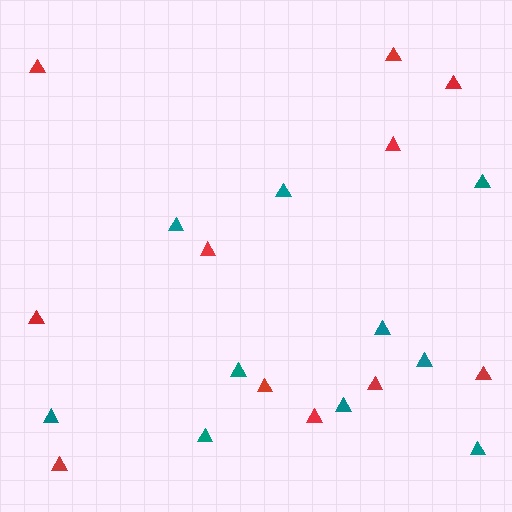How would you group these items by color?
There are 2 groups: one group of teal triangles (10) and one group of red triangles (11).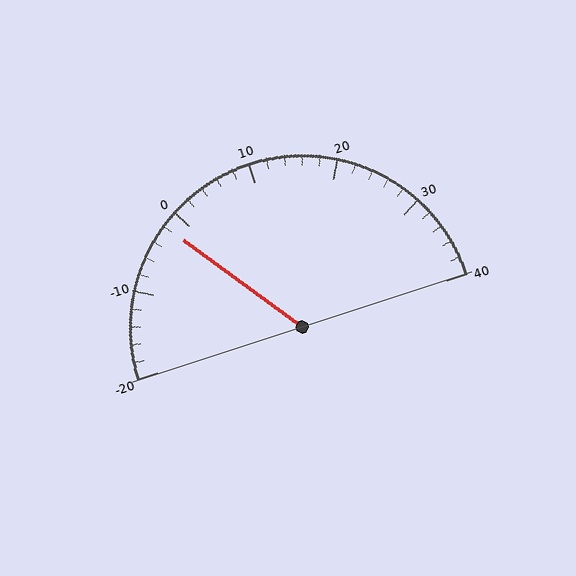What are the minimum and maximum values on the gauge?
The gauge ranges from -20 to 40.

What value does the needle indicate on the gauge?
The needle indicates approximately -2.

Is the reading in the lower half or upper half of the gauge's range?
The reading is in the lower half of the range (-20 to 40).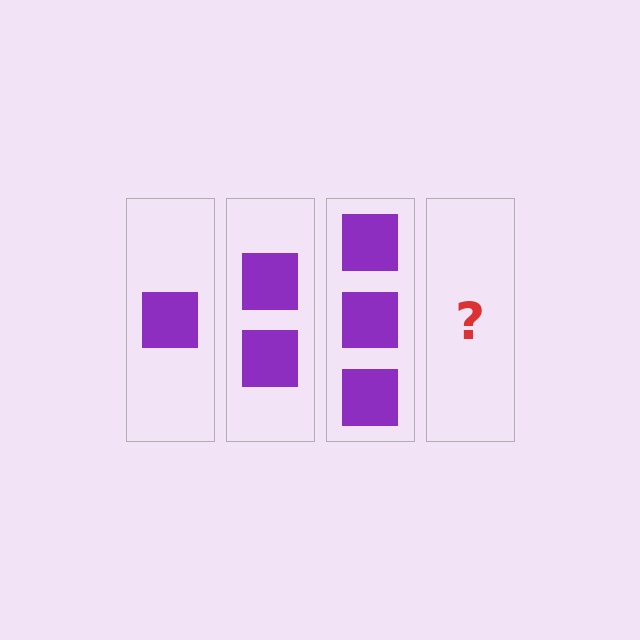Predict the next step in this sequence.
The next step is 4 squares.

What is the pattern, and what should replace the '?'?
The pattern is that each step adds one more square. The '?' should be 4 squares.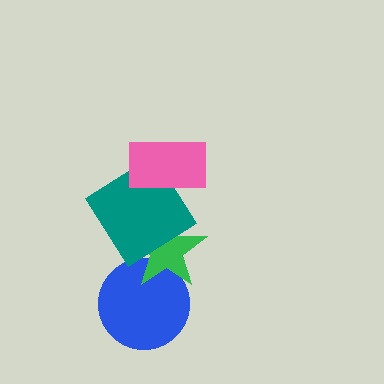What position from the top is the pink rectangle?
The pink rectangle is 1st from the top.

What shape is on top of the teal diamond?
The pink rectangle is on top of the teal diamond.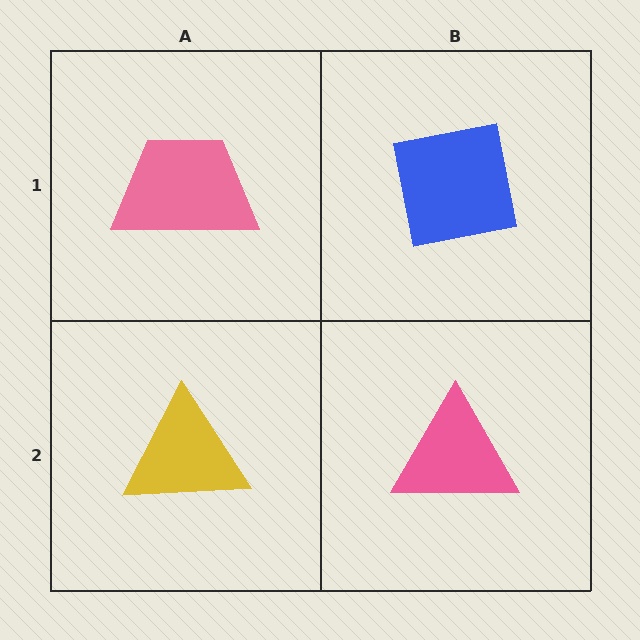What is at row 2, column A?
A yellow triangle.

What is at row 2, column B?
A pink triangle.